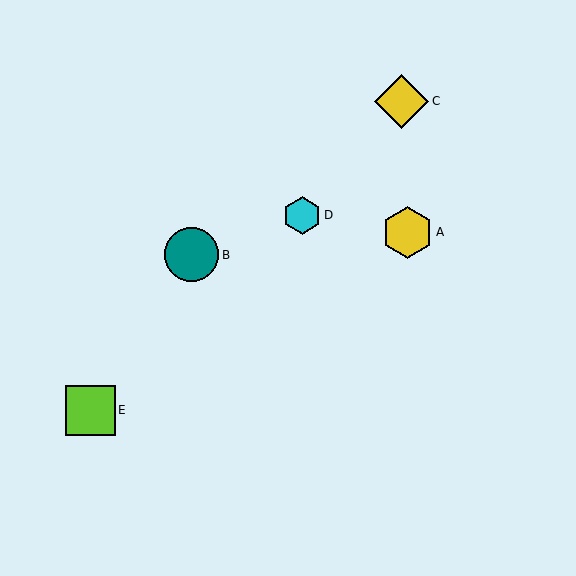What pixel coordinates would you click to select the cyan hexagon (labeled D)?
Click at (302, 215) to select the cyan hexagon D.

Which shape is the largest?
The yellow diamond (labeled C) is the largest.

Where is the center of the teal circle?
The center of the teal circle is at (192, 255).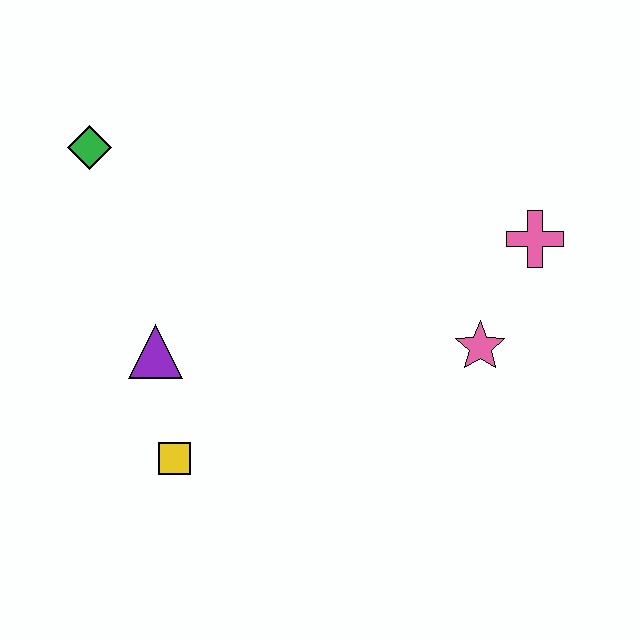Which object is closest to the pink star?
The pink cross is closest to the pink star.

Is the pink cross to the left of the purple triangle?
No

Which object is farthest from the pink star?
The green diamond is farthest from the pink star.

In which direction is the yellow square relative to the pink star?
The yellow square is to the left of the pink star.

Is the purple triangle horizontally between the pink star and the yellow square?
No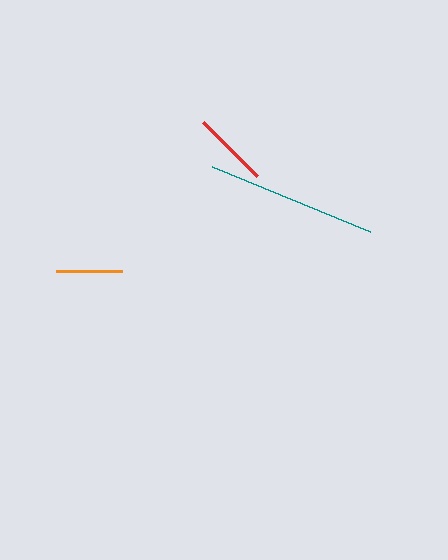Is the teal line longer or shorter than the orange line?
The teal line is longer than the orange line.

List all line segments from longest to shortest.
From longest to shortest: teal, red, orange.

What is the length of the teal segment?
The teal segment is approximately 170 pixels long.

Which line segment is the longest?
The teal line is the longest at approximately 170 pixels.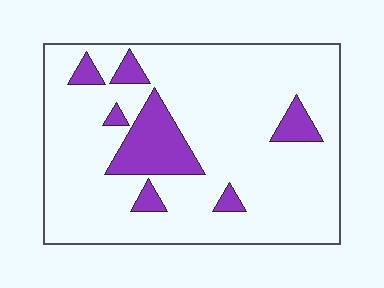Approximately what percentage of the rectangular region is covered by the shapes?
Approximately 15%.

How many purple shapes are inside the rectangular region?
7.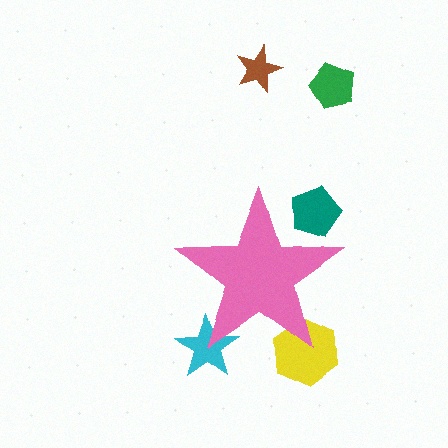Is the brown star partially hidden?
No, the brown star is fully visible.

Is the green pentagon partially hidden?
No, the green pentagon is fully visible.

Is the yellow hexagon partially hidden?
Yes, the yellow hexagon is partially hidden behind the pink star.